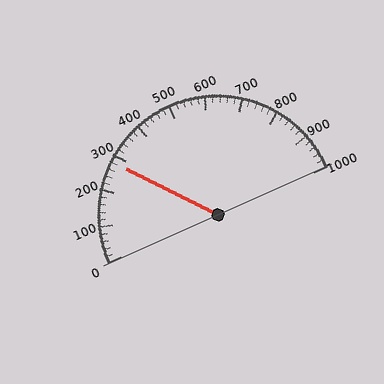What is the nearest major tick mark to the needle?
The nearest major tick mark is 300.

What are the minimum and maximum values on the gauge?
The gauge ranges from 0 to 1000.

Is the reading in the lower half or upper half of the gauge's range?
The reading is in the lower half of the range (0 to 1000).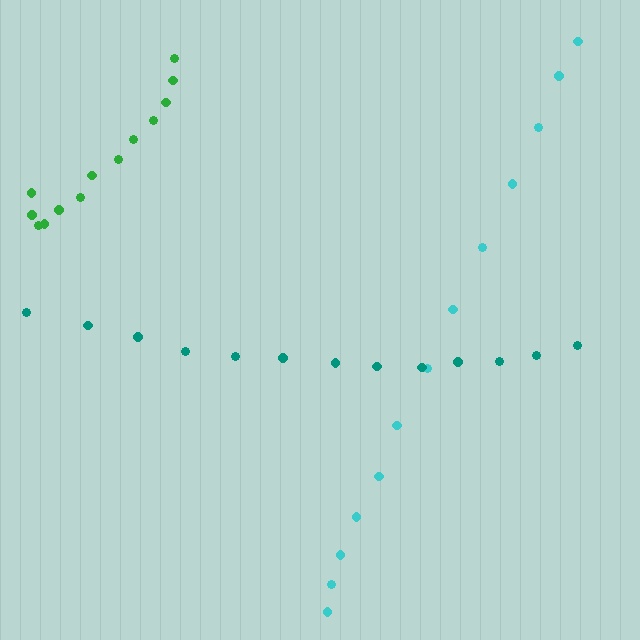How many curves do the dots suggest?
There are 3 distinct paths.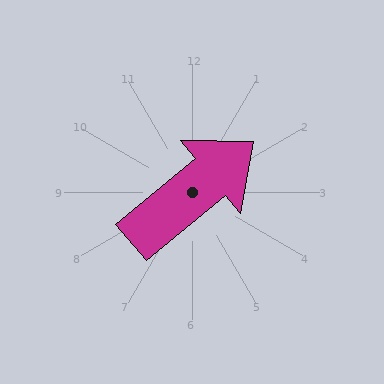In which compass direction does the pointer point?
Northeast.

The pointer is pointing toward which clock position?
Roughly 2 o'clock.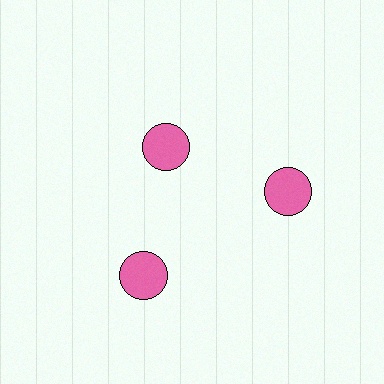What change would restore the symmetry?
The symmetry would be restored by moving it outward, back onto the ring so that all 3 circles sit at equal angles and equal distance from the center.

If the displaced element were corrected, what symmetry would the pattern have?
It would have 3-fold rotational symmetry — the pattern would map onto itself every 120 degrees.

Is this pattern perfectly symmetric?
No. The 3 pink circles are arranged in a ring, but one element near the 11 o'clock position is pulled inward toward the center, breaking the 3-fold rotational symmetry.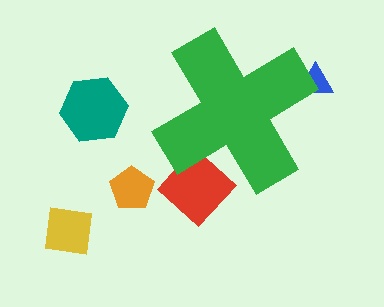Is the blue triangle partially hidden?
Yes, the blue triangle is partially hidden behind the green cross.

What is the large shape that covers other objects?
A green cross.